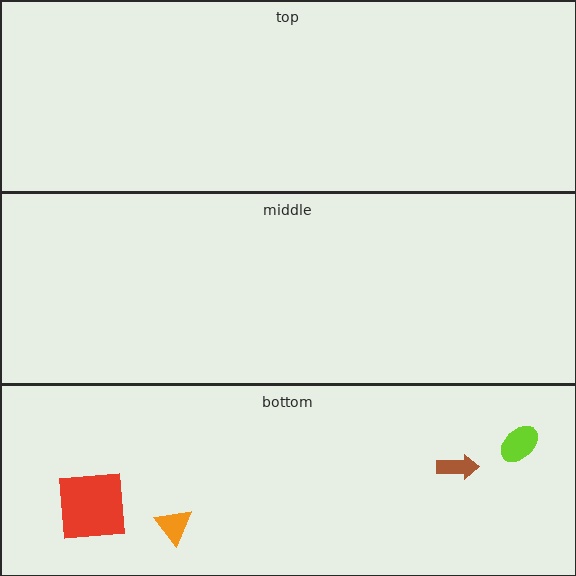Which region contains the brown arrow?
The bottom region.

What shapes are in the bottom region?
The lime ellipse, the brown arrow, the orange triangle, the red square.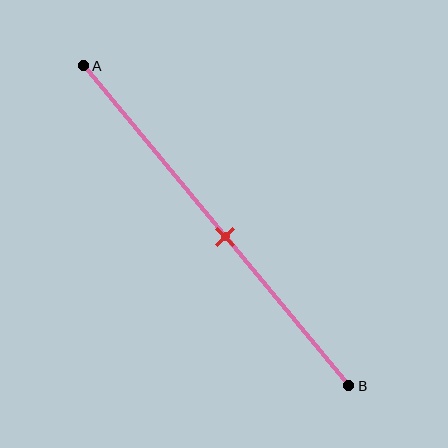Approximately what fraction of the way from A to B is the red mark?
The red mark is approximately 55% of the way from A to B.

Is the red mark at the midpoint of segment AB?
No, the mark is at about 55% from A, not at the 50% midpoint.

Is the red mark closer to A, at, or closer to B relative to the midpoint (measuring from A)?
The red mark is closer to point B than the midpoint of segment AB.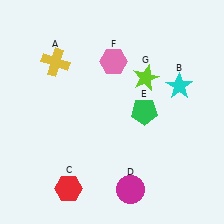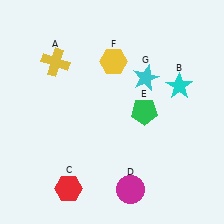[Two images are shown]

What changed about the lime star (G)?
In Image 1, G is lime. In Image 2, it changed to cyan.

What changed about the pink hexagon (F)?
In Image 1, F is pink. In Image 2, it changed to yellow.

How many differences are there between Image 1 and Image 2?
There are 2 differences between the two images.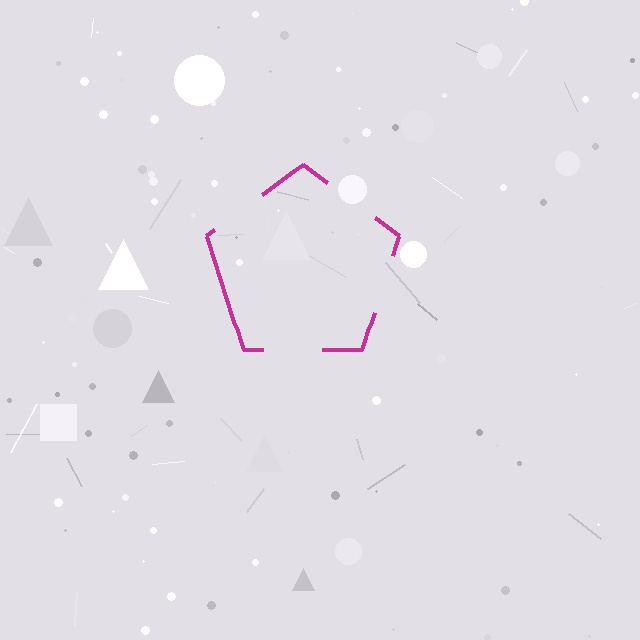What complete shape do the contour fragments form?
The contour fragments form a pentagon.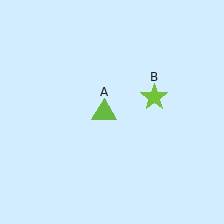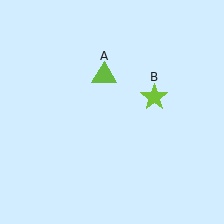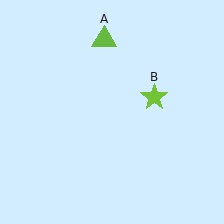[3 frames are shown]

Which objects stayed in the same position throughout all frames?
Lime star (object B) remained stationary.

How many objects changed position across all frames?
1 object changed position: lime triangle (object A).